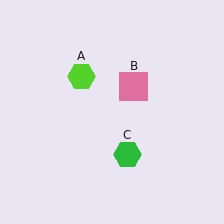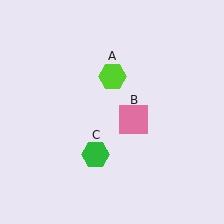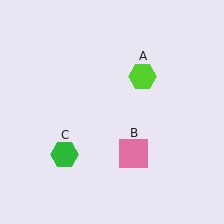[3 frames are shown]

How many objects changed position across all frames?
3 objects changed position: lime hexagon (object A), pink square (object B), green hexagon (object C).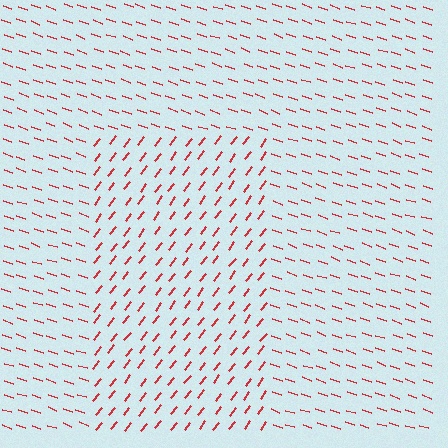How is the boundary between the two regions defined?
The boundary is defined purely by a change in line orientation (approximately 72 degrees difference). All lines are the same color and thickness.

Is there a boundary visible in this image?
Yes, there is a texture boundary formed by a change in line orientation.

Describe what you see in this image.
The image is filled with small red line segments. A rectangle region in the image has lines oriented differently from the surrounding lines, creating a visible texture boundary.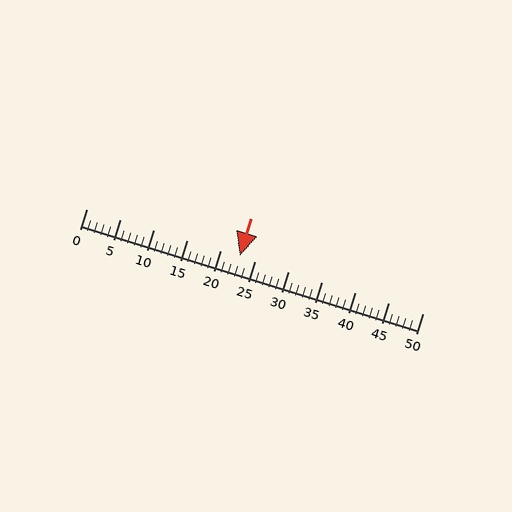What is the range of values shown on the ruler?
The ruler shows values from 0 to 50.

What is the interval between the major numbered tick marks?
The major tick marks are spaced 5 units apart.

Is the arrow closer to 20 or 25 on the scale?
The arrow is closer to 25.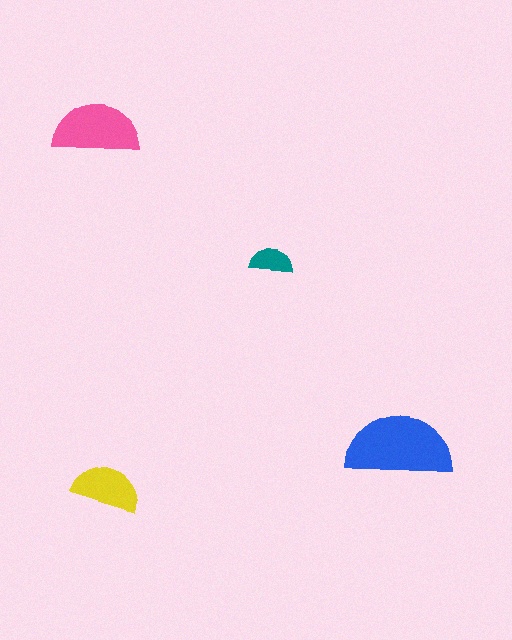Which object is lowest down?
The yellow semicircle is bottommost.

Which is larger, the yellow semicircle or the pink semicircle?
The pink one.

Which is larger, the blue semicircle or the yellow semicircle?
The blue one.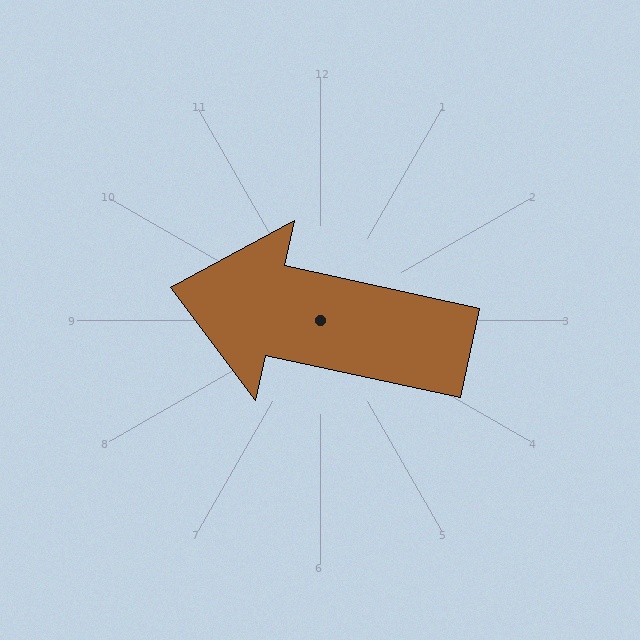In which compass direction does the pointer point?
West.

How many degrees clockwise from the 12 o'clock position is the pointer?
Approximately 282 degrees.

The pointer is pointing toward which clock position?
Roughly 9 o'clock.